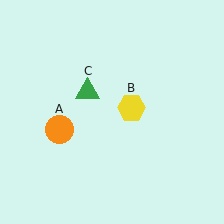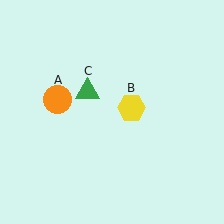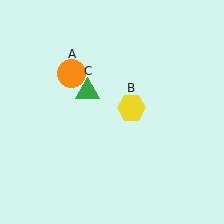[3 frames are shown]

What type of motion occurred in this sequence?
The orange circle (object A) rotated clockwise around the center of the scene.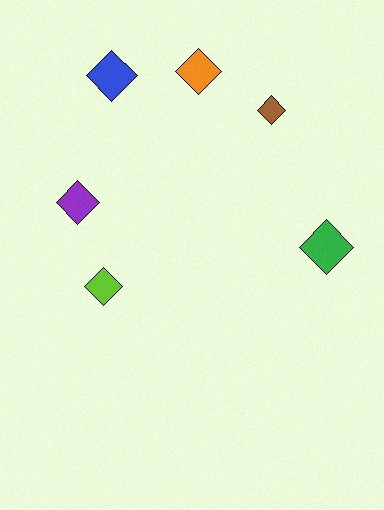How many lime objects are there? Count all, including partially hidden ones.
There is 1 lime object.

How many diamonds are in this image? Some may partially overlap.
There are 6 diamonds.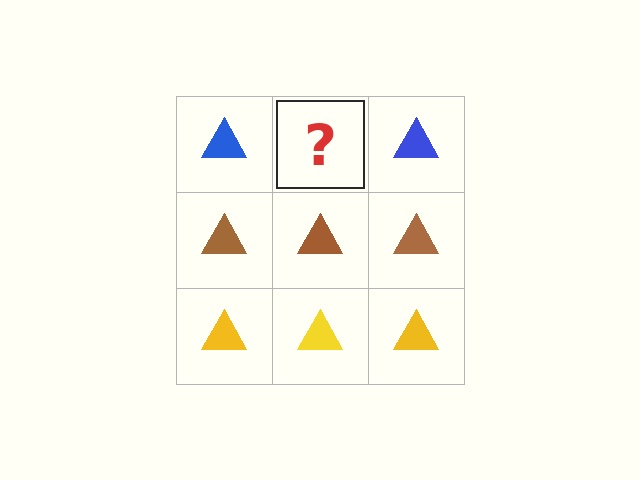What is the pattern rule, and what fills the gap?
The rule is that each row has a consistent color. The gap should be filled with a blue triangle.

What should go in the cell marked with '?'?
The missing cell should contain a blue triangle.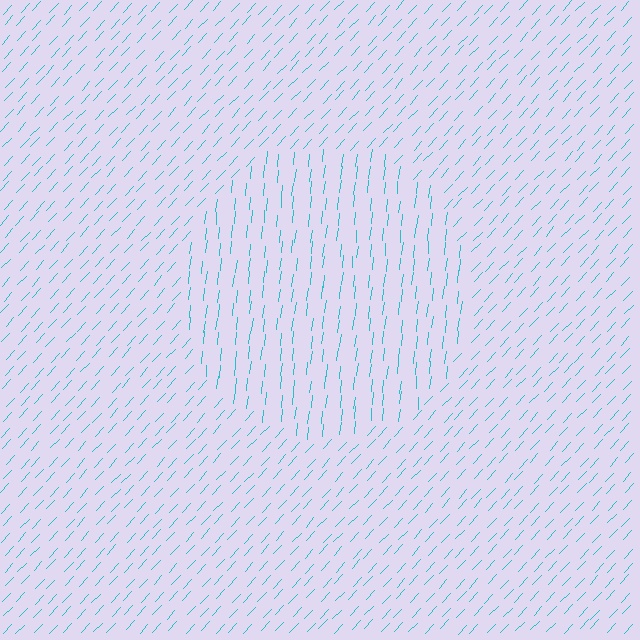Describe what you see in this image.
The image is filled with small cyan line segments. A circle region in the image has lines oriented differently from the surrounding lines, creating a visible texture boundary.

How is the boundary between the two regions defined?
The boundary is defined purely by a change in line orientation (approximately 36 degrees difference). All lines are the same color and thickness.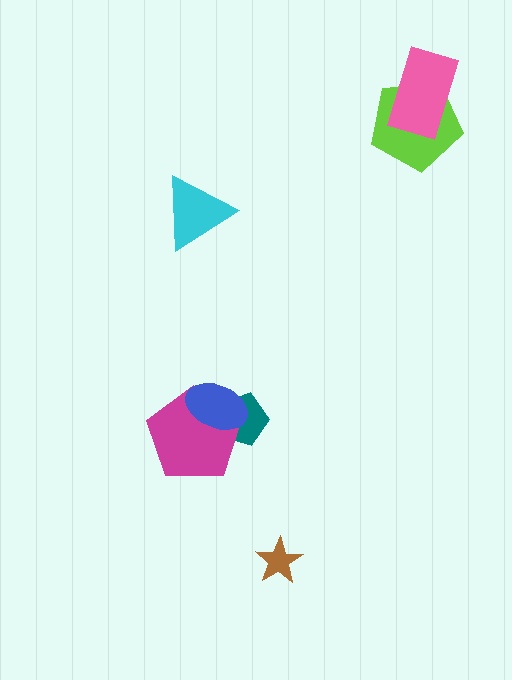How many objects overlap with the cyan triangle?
0 objects overlap with the cyan triangle.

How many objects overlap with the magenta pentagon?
2 objects overlap with the magenta pentagon.